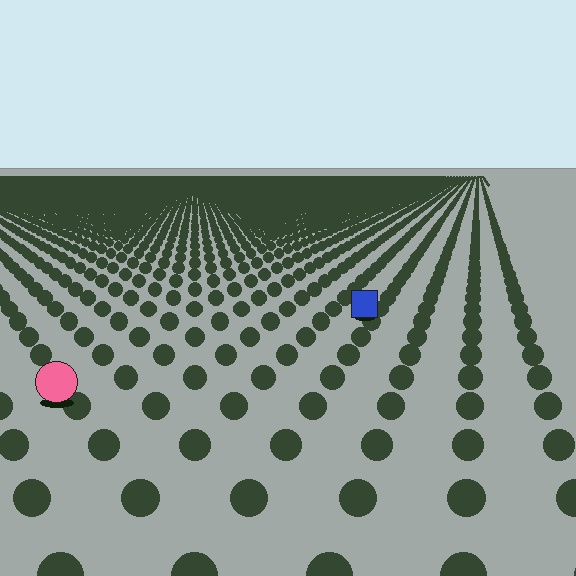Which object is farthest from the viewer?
The blue square is farthest from the viewer. It appears smaller and the ground texture around it is denser.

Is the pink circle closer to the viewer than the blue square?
Yes. The pink circle is closer — you can tell from the texture gradient: the ground texture is coarser near it.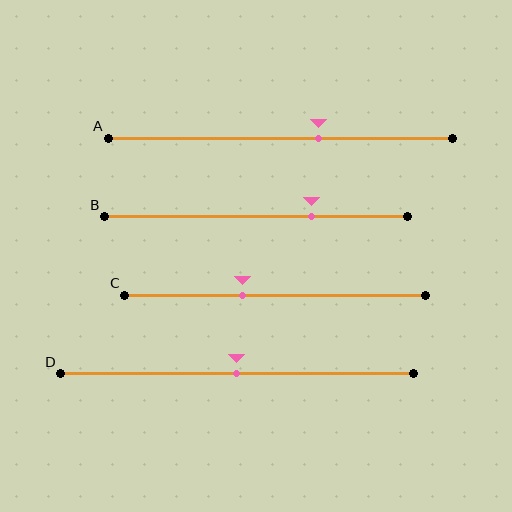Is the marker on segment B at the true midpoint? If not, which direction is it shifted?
No, the marker on segment B is shifted to the right by about 18% of the segment length.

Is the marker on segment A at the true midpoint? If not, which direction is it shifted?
No, the marker on segment A is shifted to the right by about 11% of the segment length.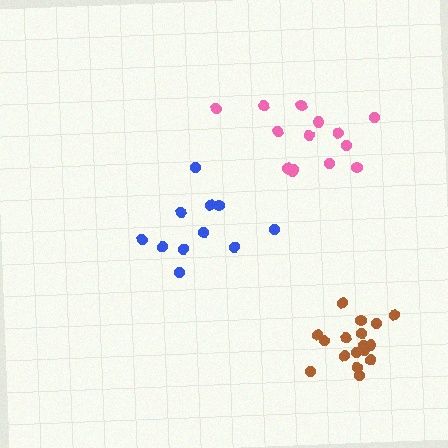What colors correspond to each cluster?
The clusters are colored: blue, brown, pink.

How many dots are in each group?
Group 1: 11 dots, Group 2: 17 dots, Group 3: 14 dots (42 total).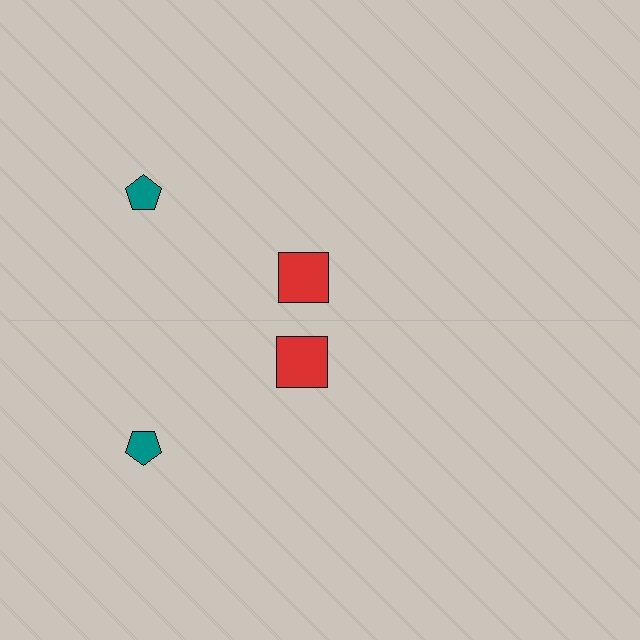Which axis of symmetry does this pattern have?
The pattern has a horizontal axis of symmetry running through the center of the image.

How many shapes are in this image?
There are 4 shapes in this image.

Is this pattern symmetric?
Yes, this pattern has bilateral (reflection) symmetry.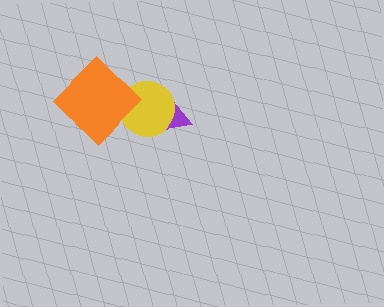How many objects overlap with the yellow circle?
2 objects overlap with the yellow circle.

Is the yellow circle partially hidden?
Yes, it is partially covered by another shape.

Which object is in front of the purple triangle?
The yellow circle is in front of the purple triangle.